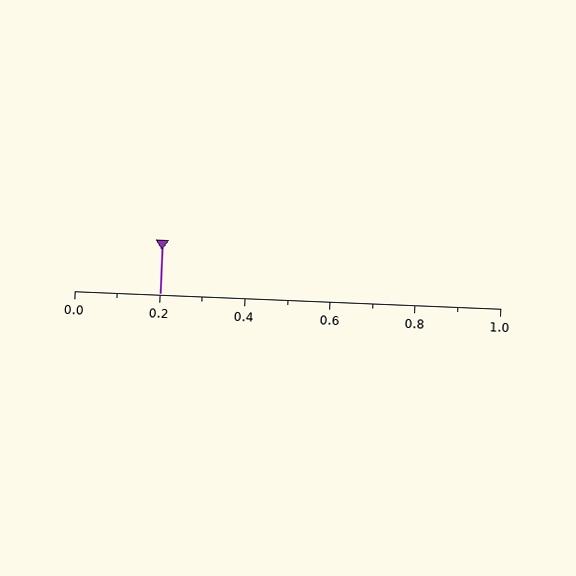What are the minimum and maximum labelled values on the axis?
The axis runs from 0.0 to 1.0.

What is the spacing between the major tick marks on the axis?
The major ticks are spaced 0.2 apart.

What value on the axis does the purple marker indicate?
The marker indicates approximately 0.2.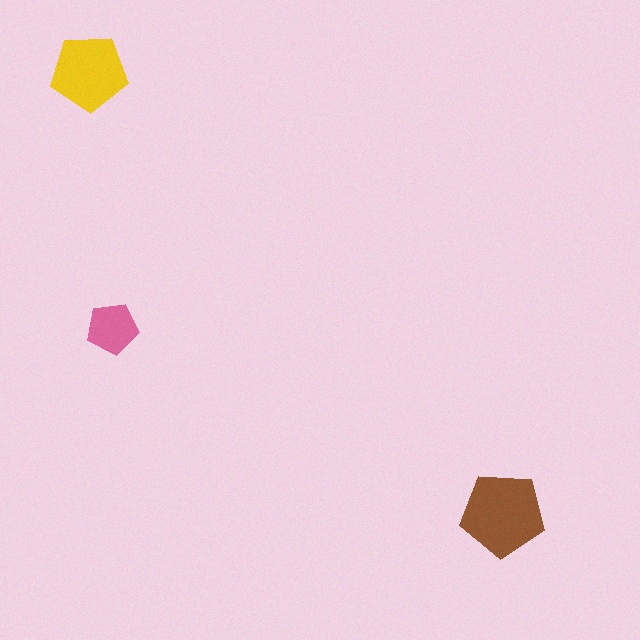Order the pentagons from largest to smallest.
the brown one, the yellow one, the pink one.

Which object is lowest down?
The brown pentagon is bottommost.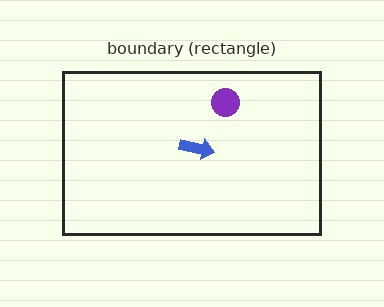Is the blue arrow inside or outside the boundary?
Inside.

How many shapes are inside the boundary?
2 inside, 0 outside.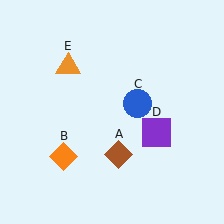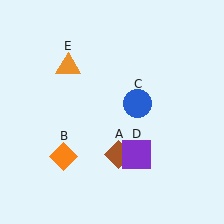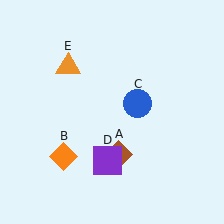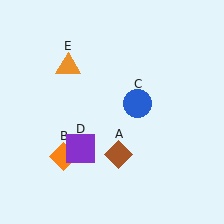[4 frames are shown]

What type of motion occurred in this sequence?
The purple square (object D) rotated clockwise around the center of the scene.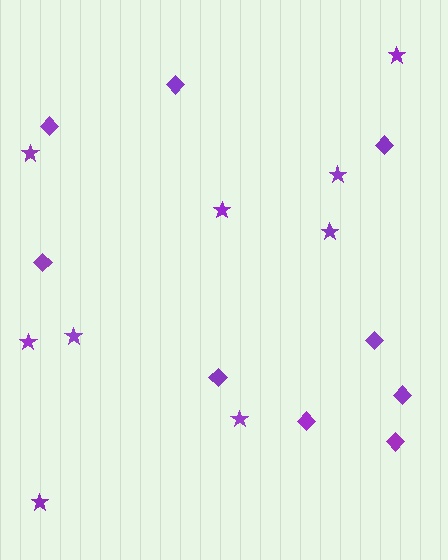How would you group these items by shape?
There are 2 groups: one group of stars (9) and one group of diamonds (9).